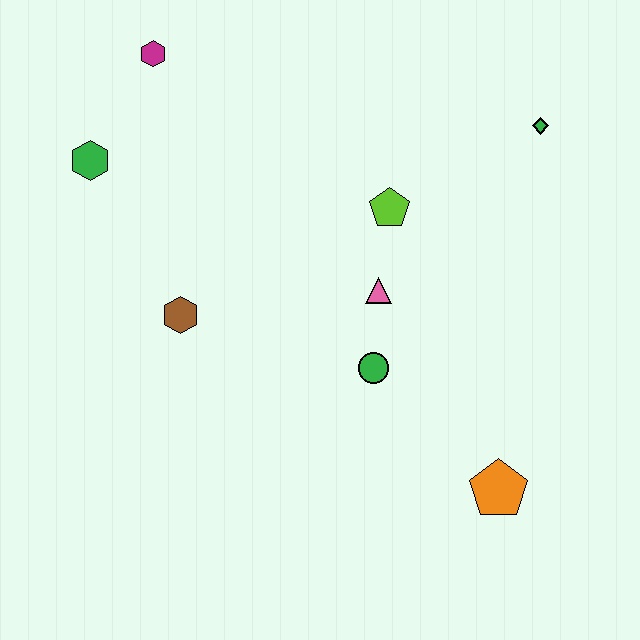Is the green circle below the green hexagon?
Yes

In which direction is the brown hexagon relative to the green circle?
The brown hexagon is to the left of the green circle.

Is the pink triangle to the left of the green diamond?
Yes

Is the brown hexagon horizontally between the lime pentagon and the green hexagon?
Yes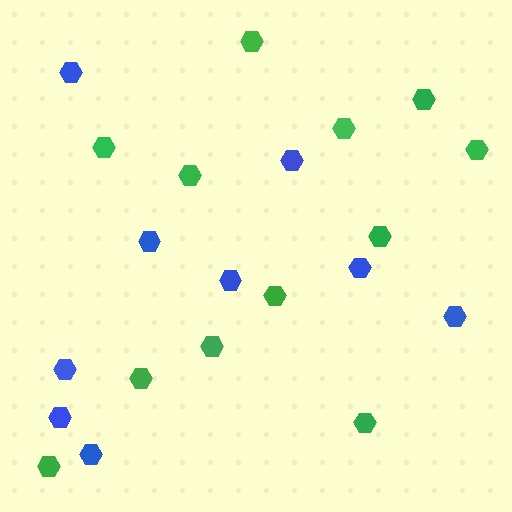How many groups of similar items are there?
There are 2 groups: one group of blue hexagons (9) and one group of green hexagons (12).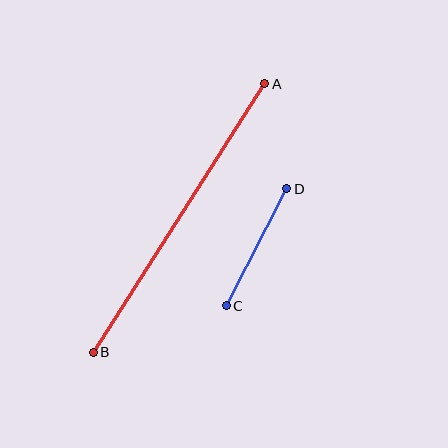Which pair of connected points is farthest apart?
Points A and B are farthest apart.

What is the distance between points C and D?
The distance is approximately 132 pixels.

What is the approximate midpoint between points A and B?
The midpoint is at approximately (179, 218) pixels.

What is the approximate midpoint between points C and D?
The midpoint is at approximately (256, 247) pixels.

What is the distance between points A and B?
The distance is approximately 319 pixels.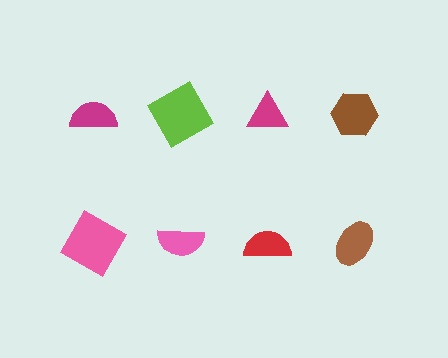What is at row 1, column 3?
A magenta triangle.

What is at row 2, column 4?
A brown ellipse.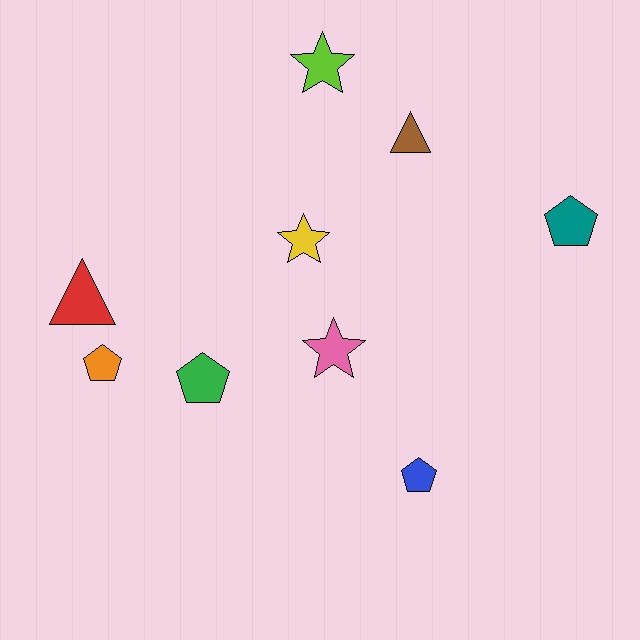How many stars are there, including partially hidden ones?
There are 3 stars.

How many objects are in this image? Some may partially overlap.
There are 9 objects.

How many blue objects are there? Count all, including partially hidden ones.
There is 1 blue object.